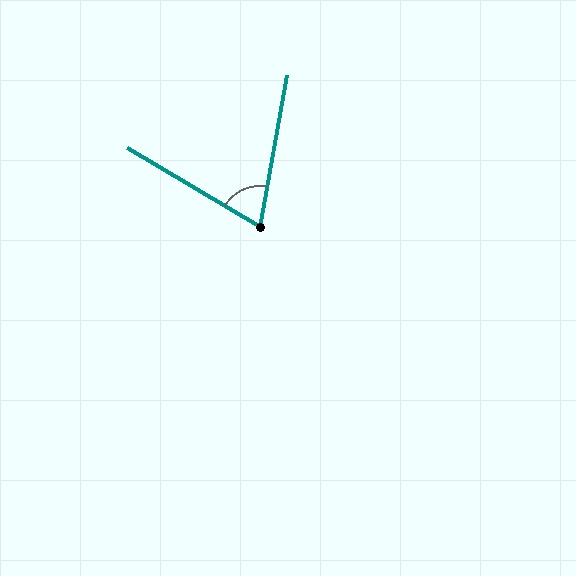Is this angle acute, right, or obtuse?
It is acute.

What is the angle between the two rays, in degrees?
Approximately 69 degrees.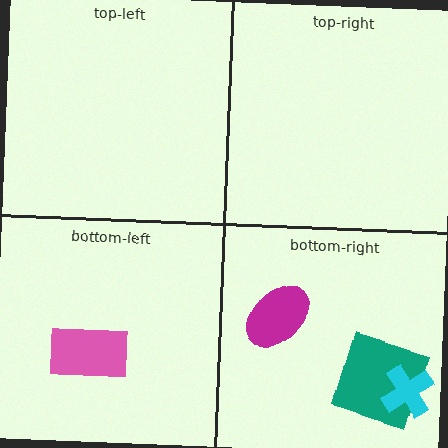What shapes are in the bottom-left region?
The pink rectangle.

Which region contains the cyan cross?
The bottom-right region.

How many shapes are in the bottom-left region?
1.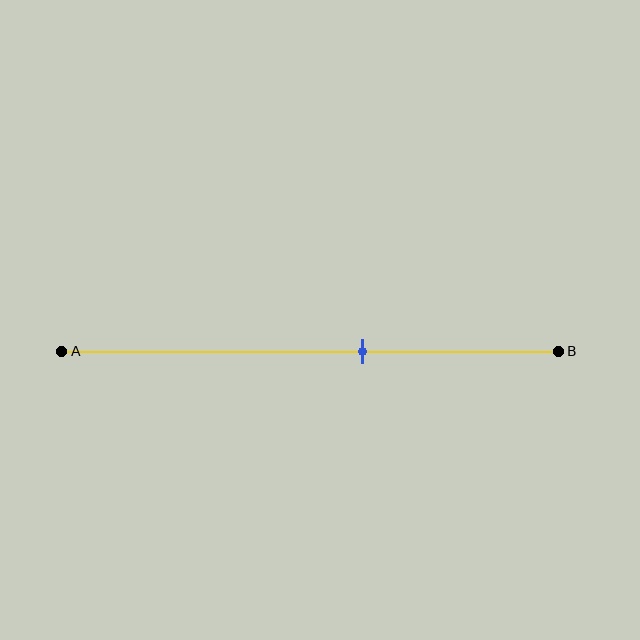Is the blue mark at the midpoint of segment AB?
No, the mark is at about 60% from A, not at the 50% midpoint.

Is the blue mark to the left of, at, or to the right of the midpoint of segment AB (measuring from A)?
The blue mark is to the right of the midpoint of segment AB.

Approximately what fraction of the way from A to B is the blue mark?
The blue mark is approximately 60% of the way from A to B.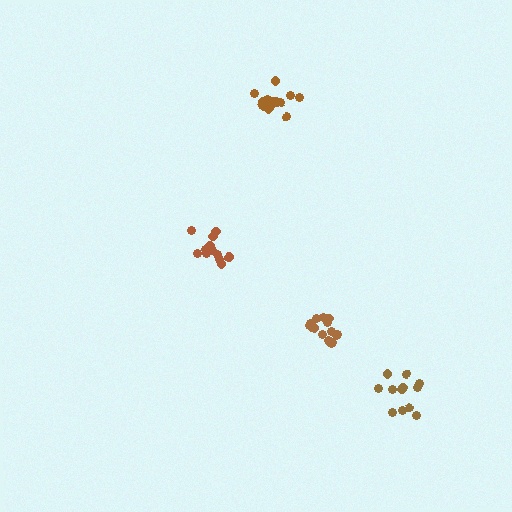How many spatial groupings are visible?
There are 4 spatial groupings.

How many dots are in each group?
Group 1: 12 dots, Group 2: 15 dots, Group 3: 16 dots, Group 4: 12 dots (55 total).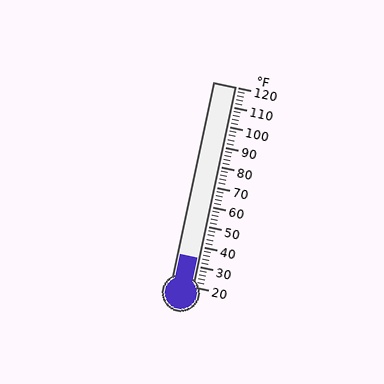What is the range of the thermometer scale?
The thermometer scale ranges from 20°F to 120°F.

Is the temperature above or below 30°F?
The temperature is above 30°F.